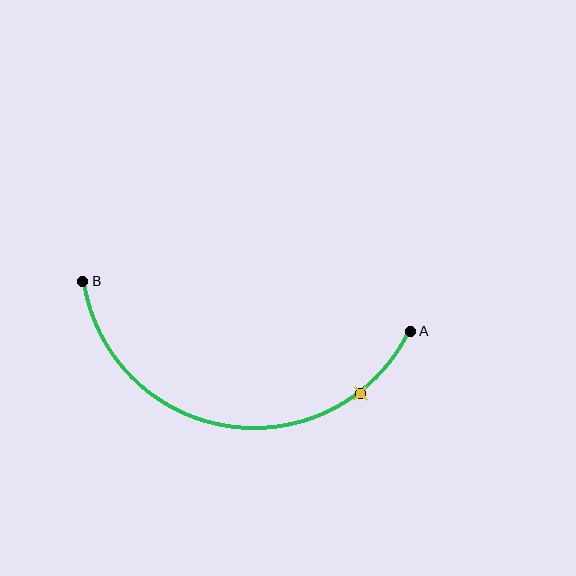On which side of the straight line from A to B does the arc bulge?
The arc bulges below the straight line connecting A and B.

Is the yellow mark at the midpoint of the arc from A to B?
No. The yellow mark lies on the arc but is closer to endpoint A. The arc midpoint would be at the point on the curve equidistant along the arc from both A and B.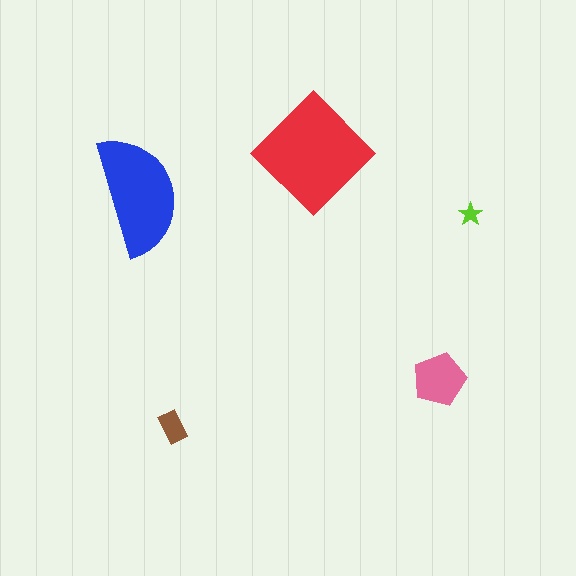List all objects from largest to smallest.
The red diamond, the blue semicircle, the pink pentagon, the brown rectangle, the lime star.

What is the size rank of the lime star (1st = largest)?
5th.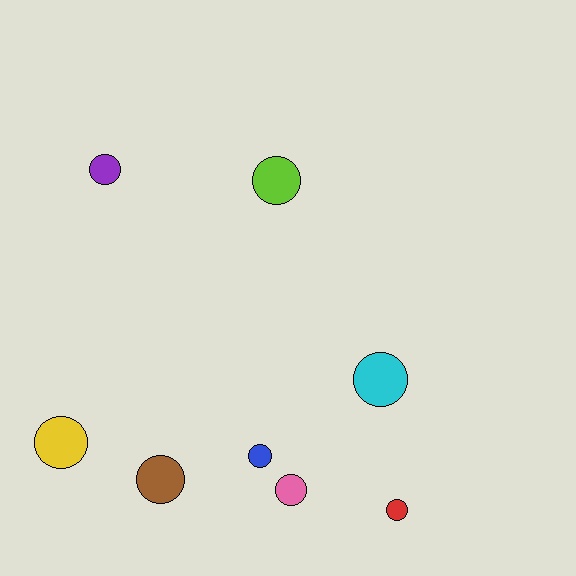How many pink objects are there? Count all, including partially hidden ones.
There is 1 pink object.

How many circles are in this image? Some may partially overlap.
There are 8 circles.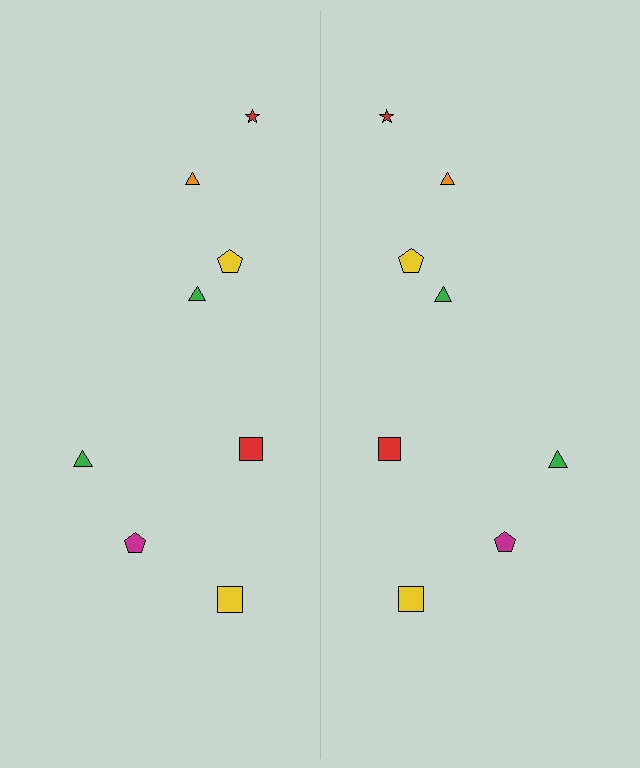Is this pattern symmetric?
Yes, this pattern has bilateral (reflection) symmetry.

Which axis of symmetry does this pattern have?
The pattern has a vertical axis of symmetry running through the center of the image.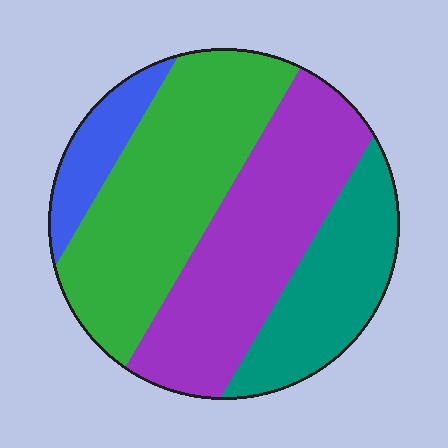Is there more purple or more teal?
Purple.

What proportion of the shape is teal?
Teal covers about 20% of the shape.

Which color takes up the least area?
Blue, at roughly 10%.